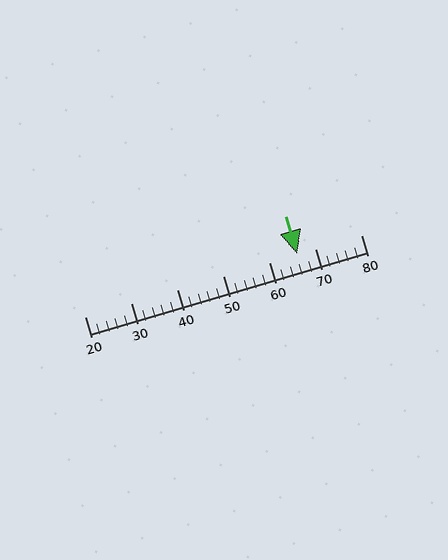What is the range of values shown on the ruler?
The ruler shows values from 20 to 80.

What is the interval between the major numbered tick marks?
The major tick marks are spaced 10 units apart.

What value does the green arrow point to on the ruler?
The green arrow points to approximately 66.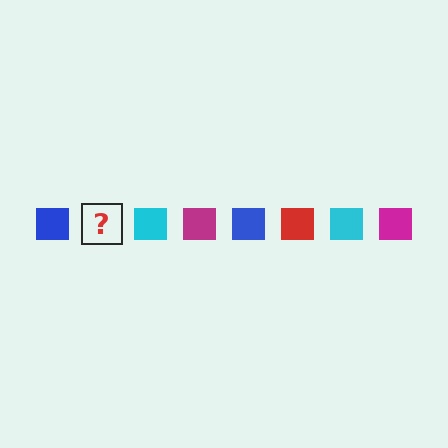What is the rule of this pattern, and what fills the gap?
The rule is that the pattern cycles through blue, red, cyan, magenta squares. The gap should be filled with a red square.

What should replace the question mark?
The question mark should be replaced with a red square.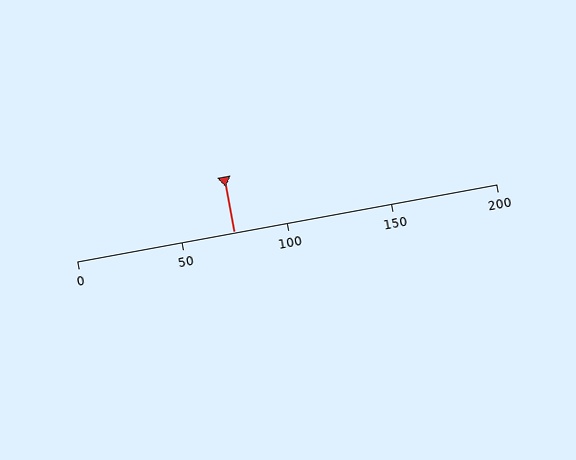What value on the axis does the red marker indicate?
The marker indicates approximately 75.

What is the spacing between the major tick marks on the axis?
The major ticks are spaced 50 apart.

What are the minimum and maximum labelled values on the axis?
The axis runs from 0 to 200.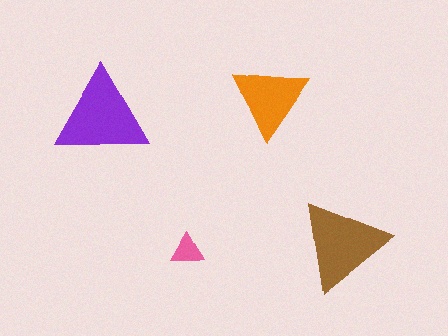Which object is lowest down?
The pink triangle is bottommost.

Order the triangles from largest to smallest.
the purple one, the brown one, the orange one, the pink one.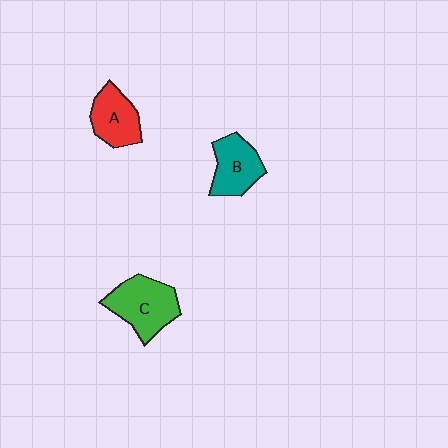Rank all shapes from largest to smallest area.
From largest to smallest: C (green), B (teal), A (red).